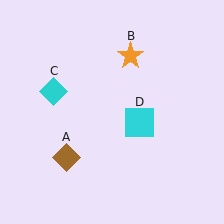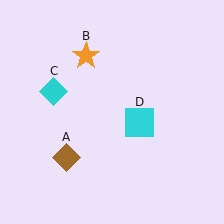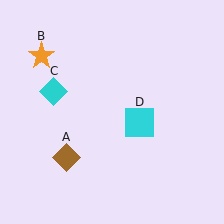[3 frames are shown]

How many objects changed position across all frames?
1 object changed position: orange star (object B).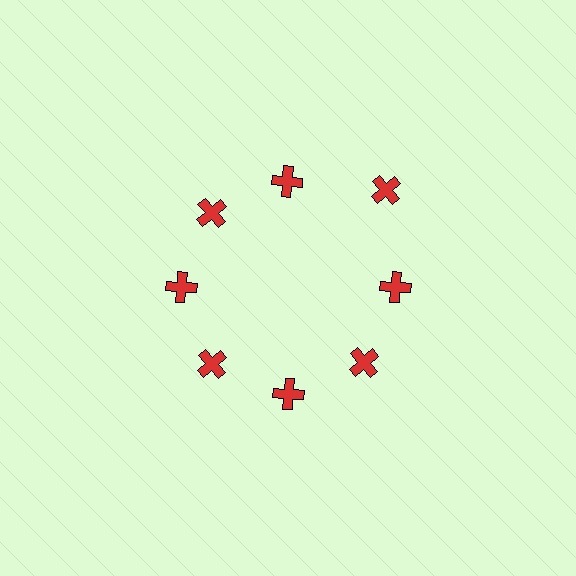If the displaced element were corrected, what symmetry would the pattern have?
It would have 8-fold rotational symmetry — the pattern would map onto itself every 45 degrees.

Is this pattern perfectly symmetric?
No. The 8 red crosses are arranged in a ring, but one element near the 2 o'clock position is pushed outward from the center, breaking the 8-fold rotational symmetry.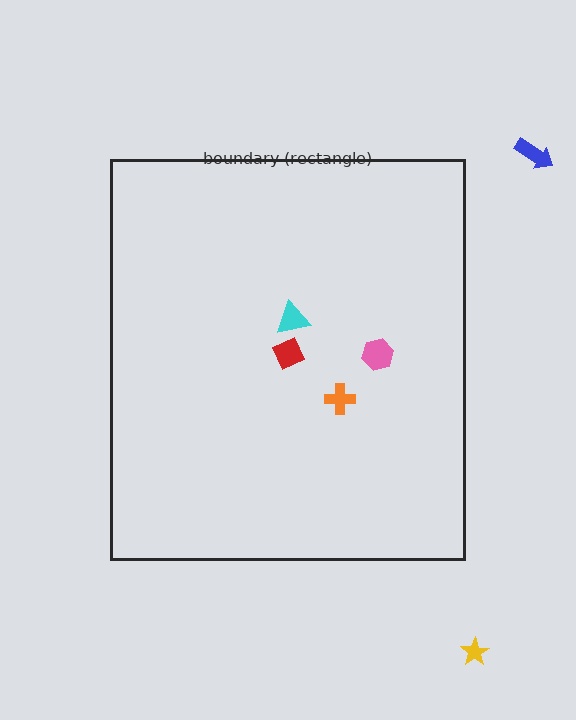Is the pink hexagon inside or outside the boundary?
Inside.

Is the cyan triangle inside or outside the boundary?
Inside.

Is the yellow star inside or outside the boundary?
Outside.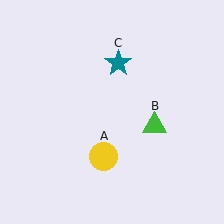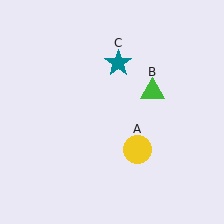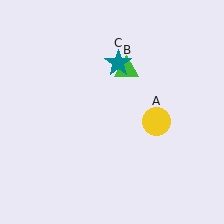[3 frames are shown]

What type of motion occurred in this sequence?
The yellow circle (object A), green triangle (object B) rotated counterclockwise around the center of the scene.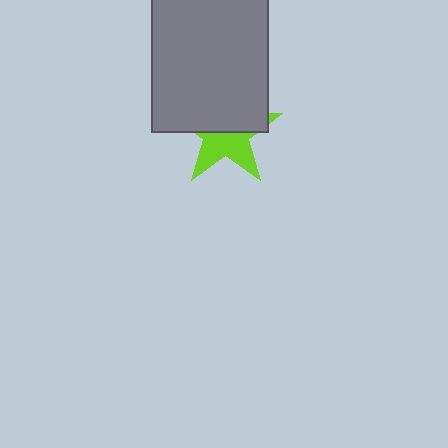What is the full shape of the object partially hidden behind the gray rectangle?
The partially hidden object is a lime star.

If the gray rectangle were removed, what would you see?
You would see the complete lime star.